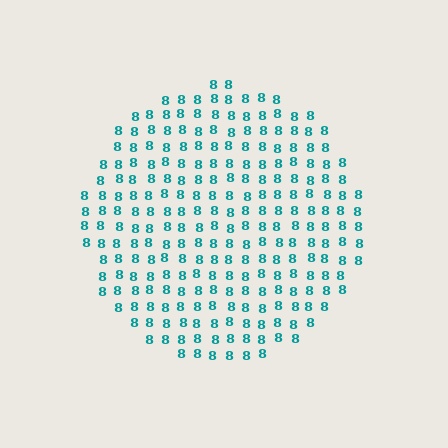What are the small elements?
The small elements are digit 8's.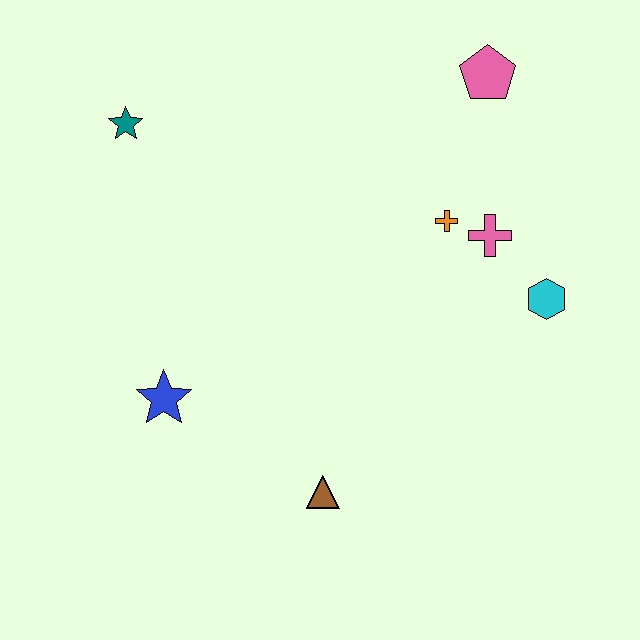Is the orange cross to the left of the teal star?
No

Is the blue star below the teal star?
Yes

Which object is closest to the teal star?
The blue star is closest to the teal star.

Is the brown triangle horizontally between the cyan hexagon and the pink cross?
No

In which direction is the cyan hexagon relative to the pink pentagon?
The cyan hexagon is below the pink pentagon.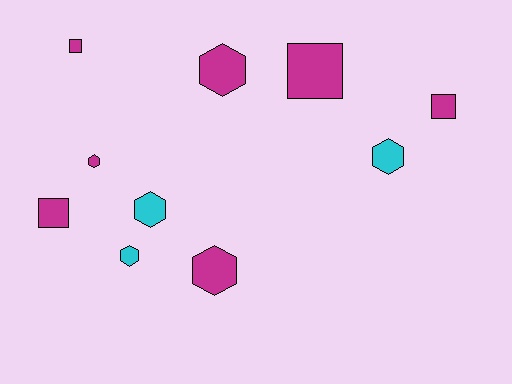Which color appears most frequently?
Magenta, with 7 objects.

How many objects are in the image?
There are 10 objects.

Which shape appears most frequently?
Hexagon, with 6 objects.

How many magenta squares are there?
There are 4 magenta squares.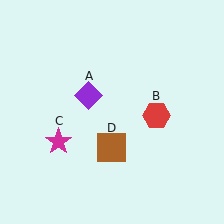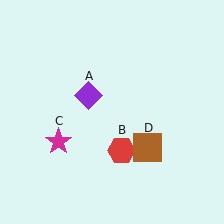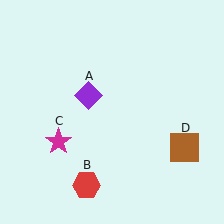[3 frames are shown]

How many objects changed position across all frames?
2 objects changed position: red hexagon (object B), brown square (object D).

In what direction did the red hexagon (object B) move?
The red hexagon (object B) moved down and to the left.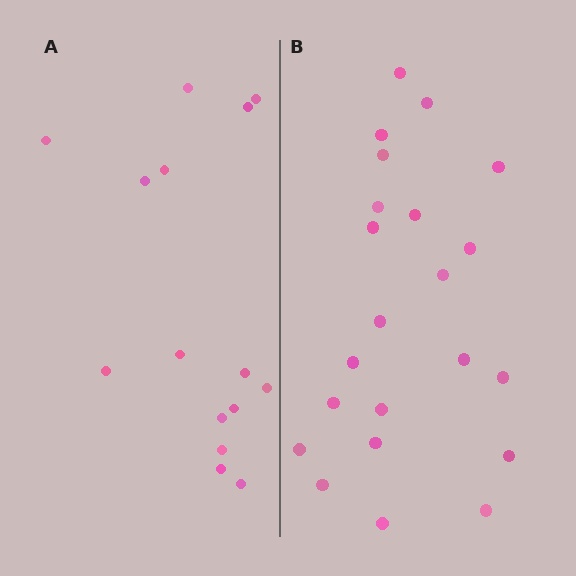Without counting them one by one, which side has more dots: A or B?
Region B (the right region) has more dots.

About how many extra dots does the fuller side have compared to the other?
Region B has roughly 8 or so more dots than region A.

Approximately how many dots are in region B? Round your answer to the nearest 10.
About 20 dots. (The exact count is 22, which rounds to 20.)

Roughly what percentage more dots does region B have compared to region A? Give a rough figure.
About 45% more.